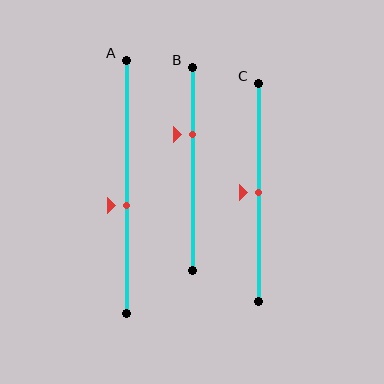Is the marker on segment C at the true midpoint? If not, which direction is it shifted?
Yes, the marker on segment C is at the true midpoint.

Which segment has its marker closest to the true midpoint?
Segment C has its marker closest to the true midpoint.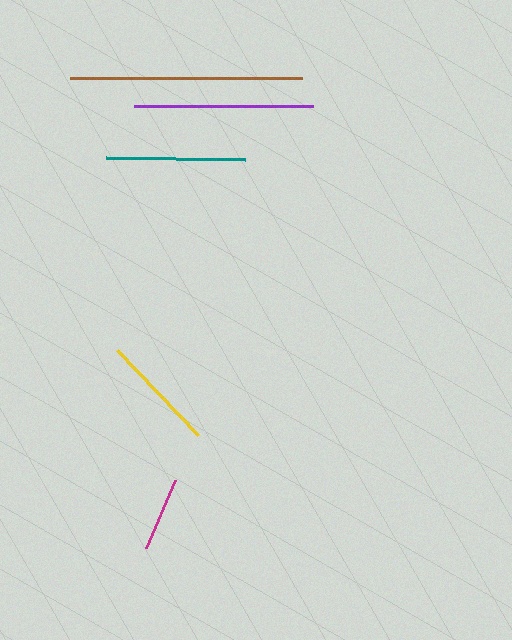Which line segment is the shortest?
The magenta line is the shortest at approximately 74 pixels.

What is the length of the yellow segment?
The yellow segment is approximately 117 pixels long.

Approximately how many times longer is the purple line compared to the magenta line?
The purple line is approximately 2.4 times the length of the magenta line.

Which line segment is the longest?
The brown line is the longest at approximately 231 pixels.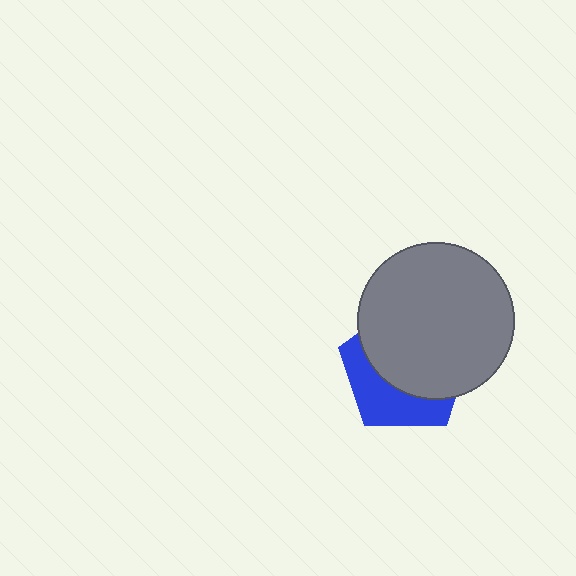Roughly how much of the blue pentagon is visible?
A small part of it is visible (roughly 37%).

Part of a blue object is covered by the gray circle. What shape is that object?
It is a pentagon.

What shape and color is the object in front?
The object in front is a gray circle.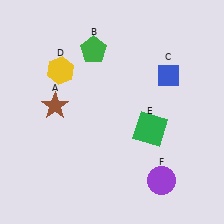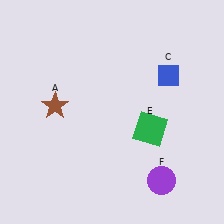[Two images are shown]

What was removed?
The green pentagon (B), the yellow hexagon (D) were removed in Image 2.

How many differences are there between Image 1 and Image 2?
There are 2 differences between the two images.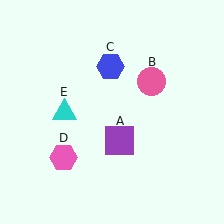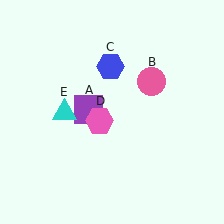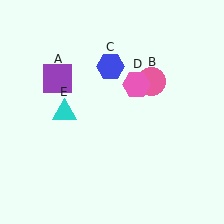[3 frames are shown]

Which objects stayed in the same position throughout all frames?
Pink circle (object B) and blue hexagon (object C) and cyan triangle (object E) remained stationary.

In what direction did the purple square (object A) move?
The purple square (object A) moved up and to the left.